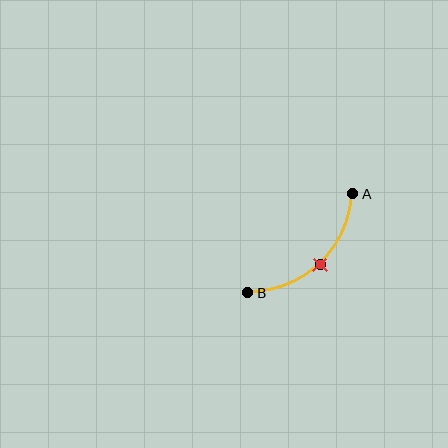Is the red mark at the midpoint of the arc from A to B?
Yes. The red mark lies on the arc at equal arc-length from both A and B — it is the arc midpoint.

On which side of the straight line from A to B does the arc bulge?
The arc bulges below and to the right of the straight line connecting A and B.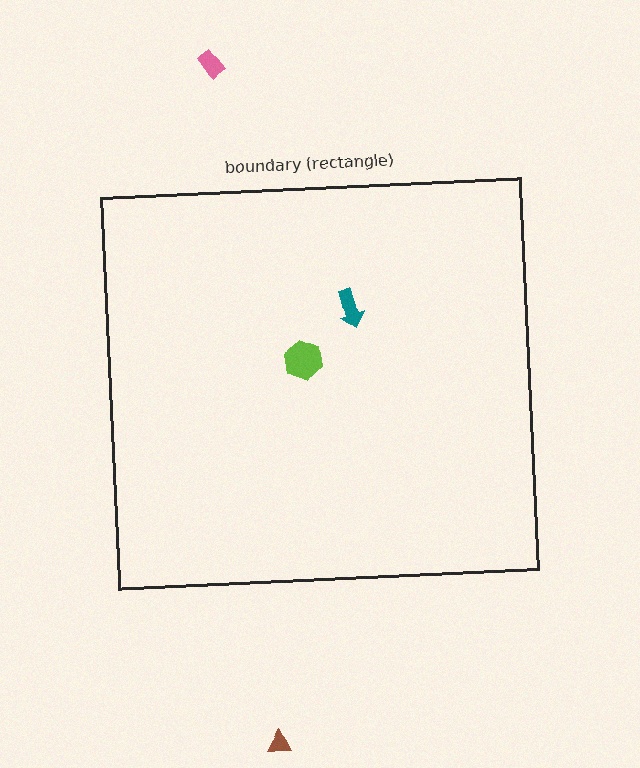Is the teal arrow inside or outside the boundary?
Inside.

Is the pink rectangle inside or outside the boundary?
Outside.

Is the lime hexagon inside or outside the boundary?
Inside.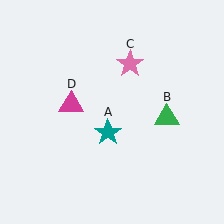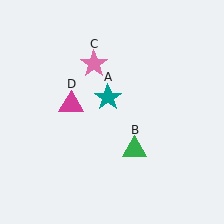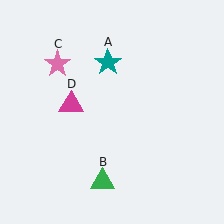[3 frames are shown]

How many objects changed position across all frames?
3 objects changed position: teal star (object A), green triangle (object B), pink star (object C).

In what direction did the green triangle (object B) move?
The green triangle (object B) moved down and to the left.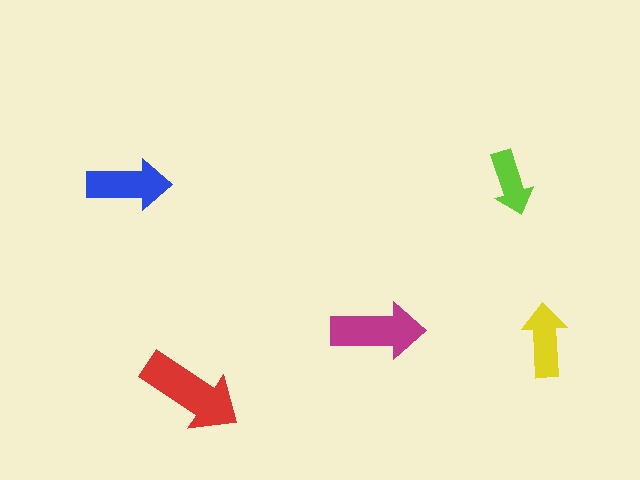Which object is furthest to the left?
The blue arrow is leftmost.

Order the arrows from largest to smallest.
the red one, the magenta one, the blue one, the yellow one, the lime one.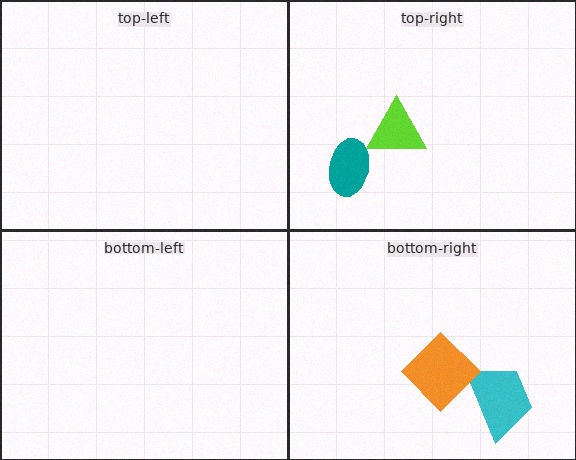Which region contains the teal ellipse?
The top-right region.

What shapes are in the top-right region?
The teal ellipse, the lime triangle.